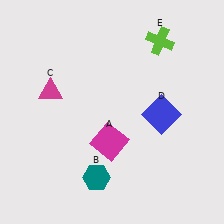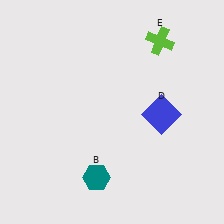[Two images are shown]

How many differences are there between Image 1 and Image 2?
There are 2 differences between the two images.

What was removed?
The magenta triangle (C), the magenta square (A) were removed in Image 2.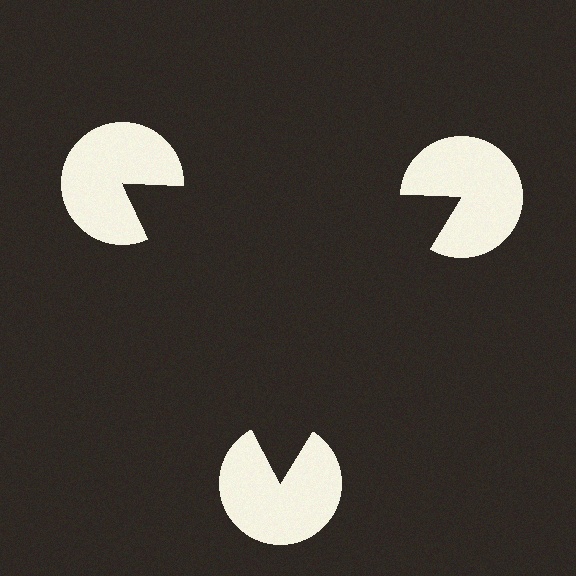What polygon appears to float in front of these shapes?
An illusory triangle — its edges are inferred from the aligned wedge cuts in the pac-man discs, not physically drawn.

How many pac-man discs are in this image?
There are 3 — one at each vertex of the illusory triangle.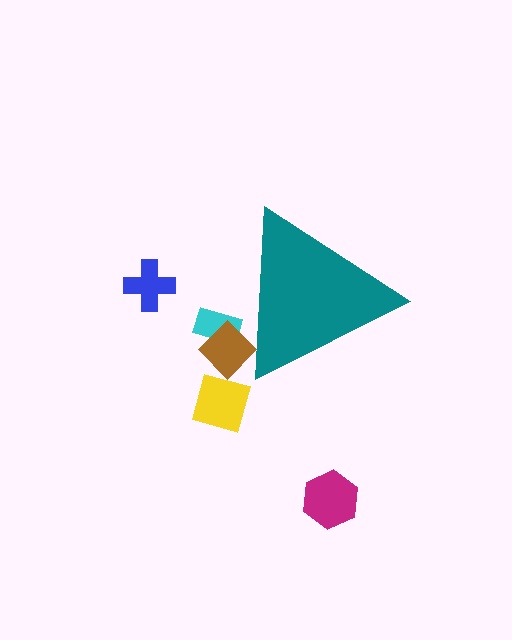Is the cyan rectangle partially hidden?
Yes, the cyan rectangle is partially hidden behind the teal triangle.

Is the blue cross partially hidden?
No, the blue cross is fully visible.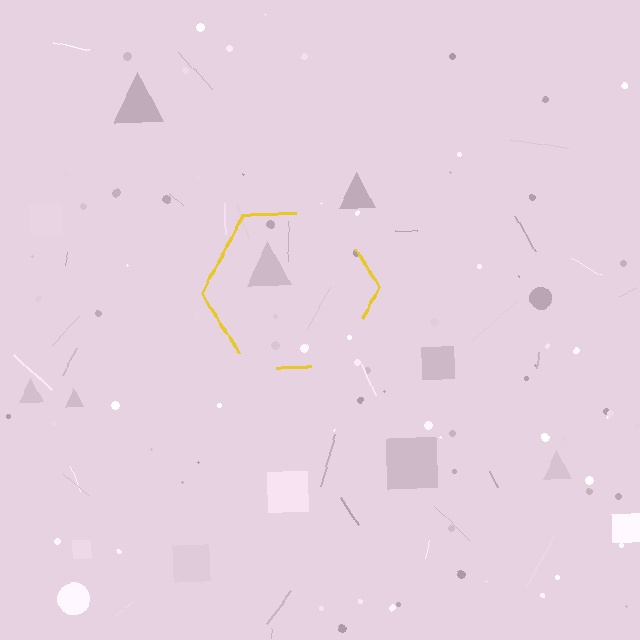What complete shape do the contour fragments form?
The contour fragments form a hexagon.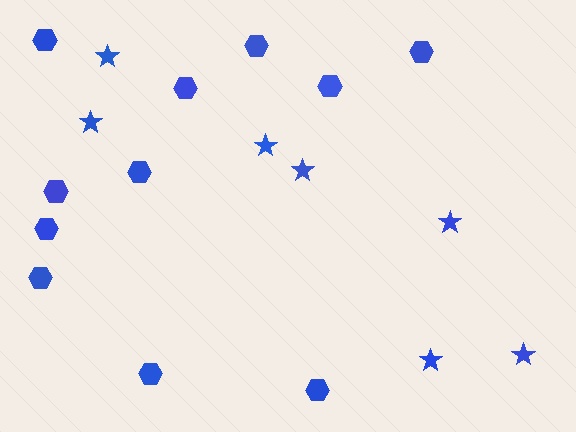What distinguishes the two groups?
There are 2 groups: one group of hexagons (11) and one group of stars (7).